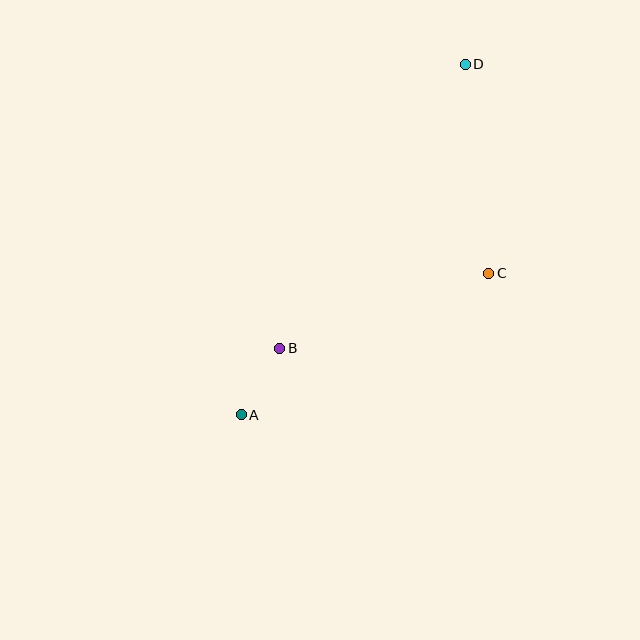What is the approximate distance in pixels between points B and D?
The distance between B and D is approximately 339 pixels.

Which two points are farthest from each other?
Points A and D are farthest from each other.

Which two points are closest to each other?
Points A and B are closest to each other.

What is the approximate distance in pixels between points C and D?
The distance between C and D is approximately 210 pixels.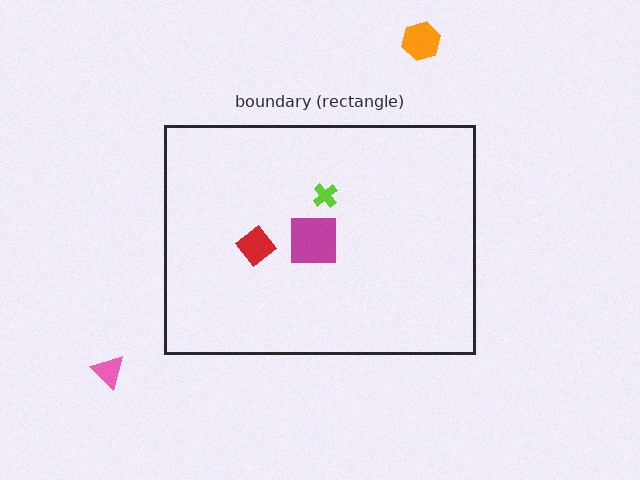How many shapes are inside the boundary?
4 inside, 2 outside.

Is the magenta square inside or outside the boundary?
Inside.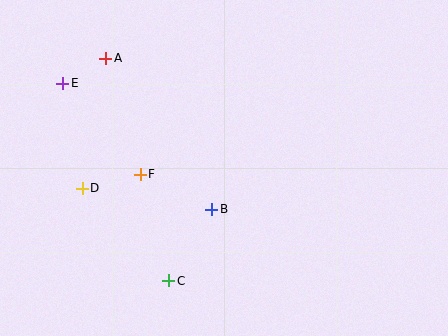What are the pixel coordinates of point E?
Point E is at (63, 83).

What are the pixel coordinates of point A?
Point A is at (106, 58).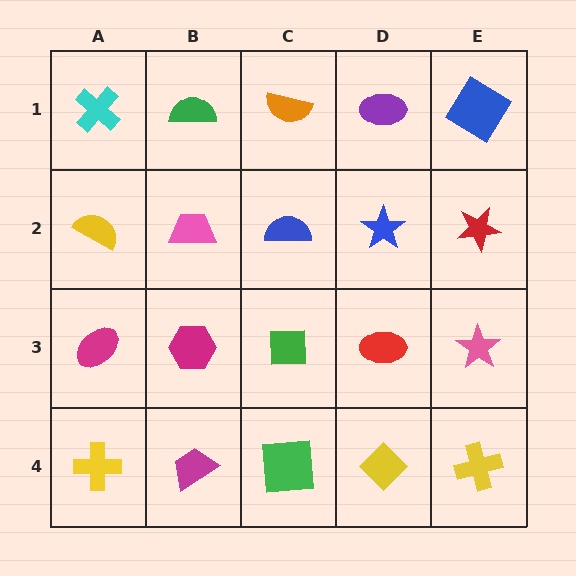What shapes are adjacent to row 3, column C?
A blue semicircle (row 2, column C), a green square (row 4, column C), a magenta hexagon (row 3, column B), a red ellipse (row 3, column D).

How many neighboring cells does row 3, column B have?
4.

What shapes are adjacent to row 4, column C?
A green square (row 3, column C), a magenta trapezoid (row 4, column B), a yellow diamond (row 4, column D).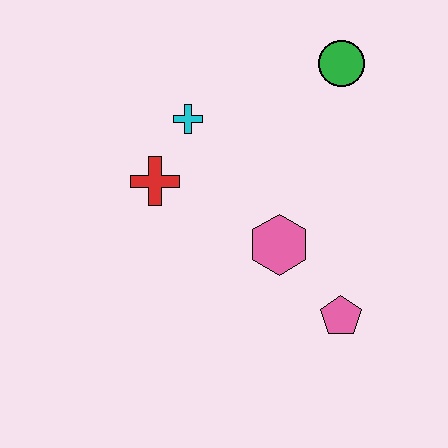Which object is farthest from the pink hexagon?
The green circle is farthest from the pink hexagon.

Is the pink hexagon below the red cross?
Yes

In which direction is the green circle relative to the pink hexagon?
The green circle is above the pink hexagon.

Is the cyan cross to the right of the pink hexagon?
No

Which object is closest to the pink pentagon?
The pink hexagon is closest to the pink pentagon.